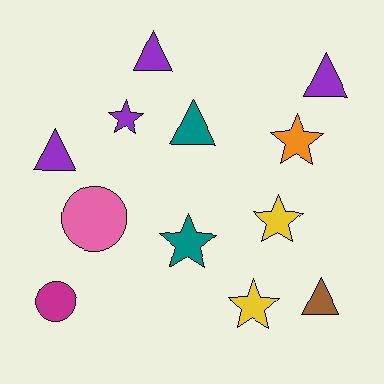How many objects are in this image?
There are 12 objects.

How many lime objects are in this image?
There are no lime objects.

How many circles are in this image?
There are 2 circles.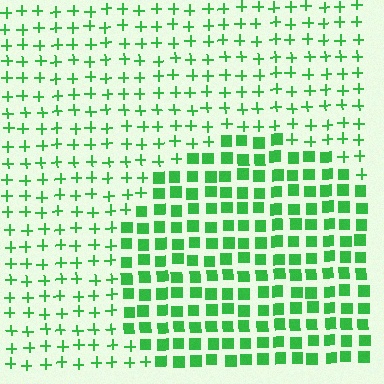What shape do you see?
I see a circle.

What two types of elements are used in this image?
The image uses squares inside the circle region and plus signs outside it.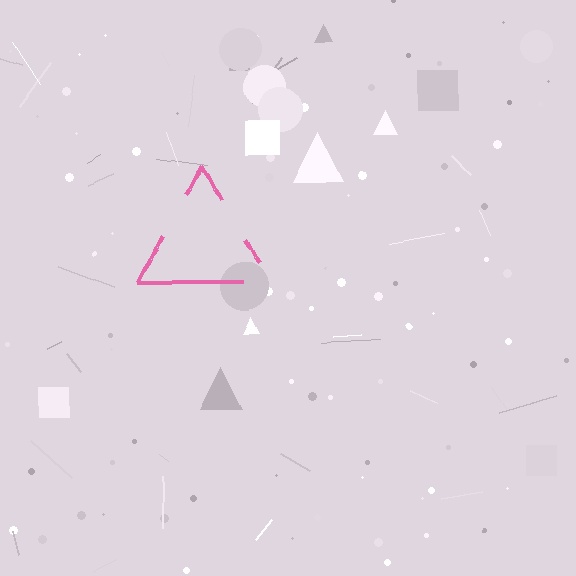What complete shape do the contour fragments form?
The contour fragments form a triangle.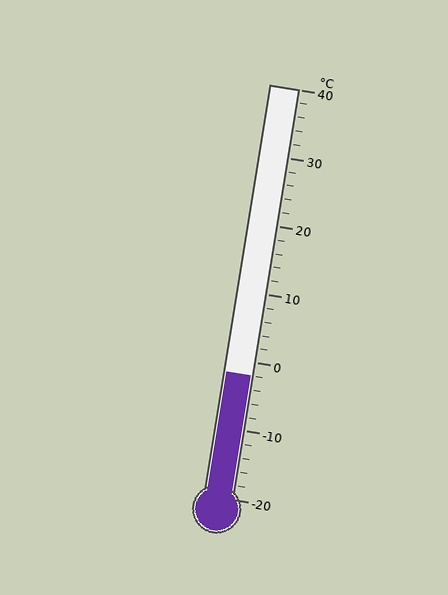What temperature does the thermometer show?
The thermometer shows approximately -2°C.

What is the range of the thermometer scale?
The thermometer scale ranges from -20°C to 40°C.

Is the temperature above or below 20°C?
The temperature is below 20°C.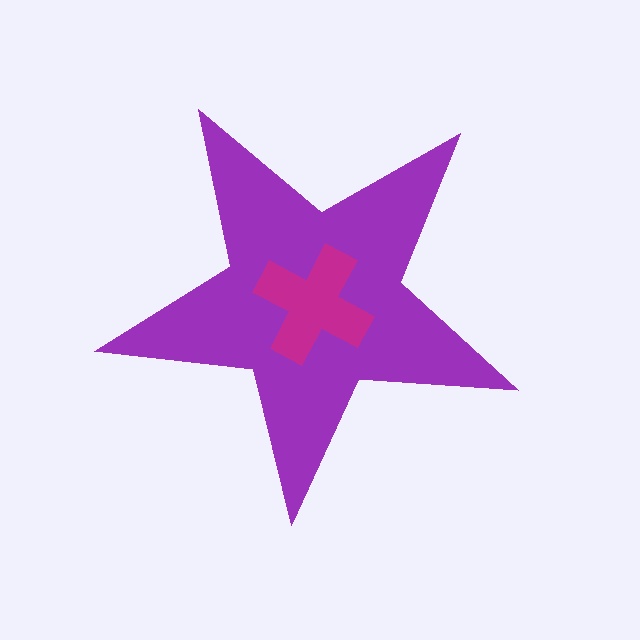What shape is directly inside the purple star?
The magenta cross.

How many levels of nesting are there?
2.